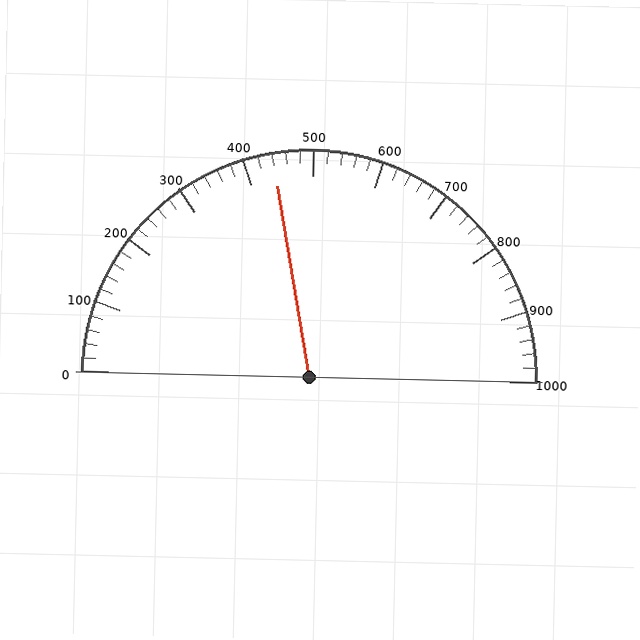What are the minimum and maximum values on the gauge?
The gauge ranges from 0 to 1000.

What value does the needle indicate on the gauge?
The needle indicates approximately 440.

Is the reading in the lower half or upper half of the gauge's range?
The reading is in the lower half of the range (0 to 1000).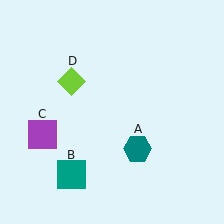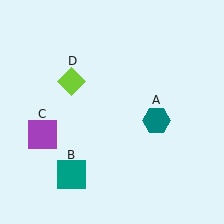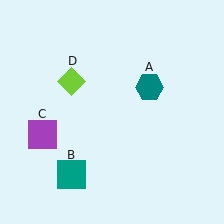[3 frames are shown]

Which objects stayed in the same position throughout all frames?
Teal square (object B) and purple square (object C) and lime diamond (object D) remained stationary.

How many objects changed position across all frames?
1 object changed position: teal hexagon (object A).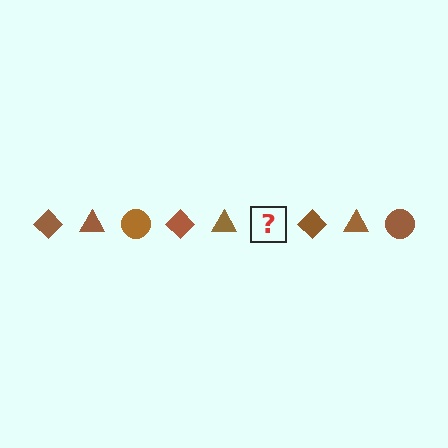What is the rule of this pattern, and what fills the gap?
The rule is that the pattern cycles through diamond, triangle, circle shapes in brown. The gap should be filled with a brown circle.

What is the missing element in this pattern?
The missing element is a brown circle.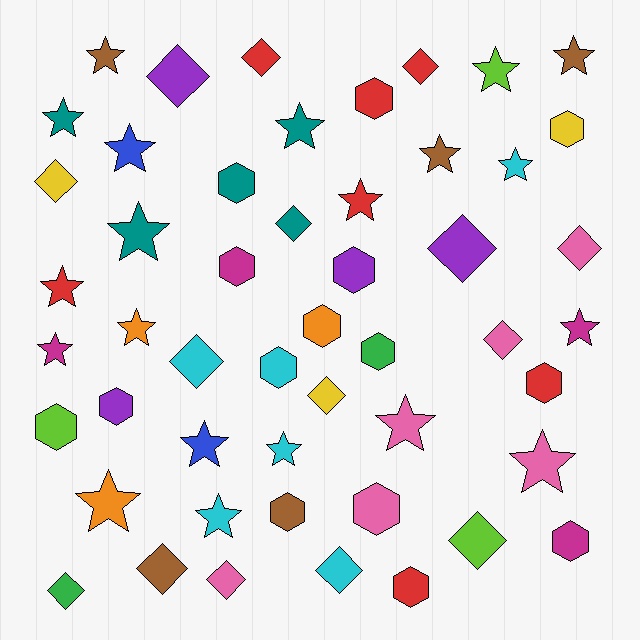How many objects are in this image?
There are 50 objects.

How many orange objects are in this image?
There are 3 orange objects.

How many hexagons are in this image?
There are 15 hexagons.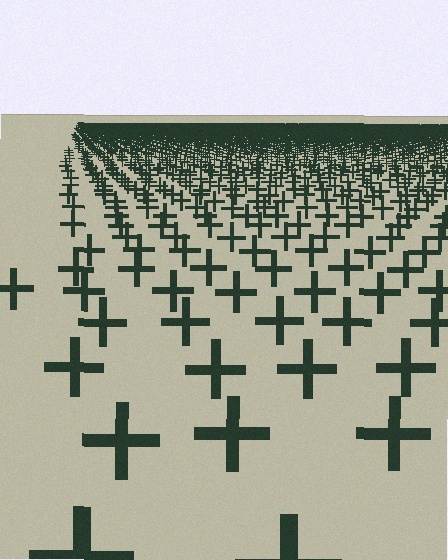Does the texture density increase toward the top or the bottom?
Density increases toward the top.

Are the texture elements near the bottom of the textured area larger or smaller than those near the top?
Larger. Near the bottom, elements are closer to the viewer and appear at a bigger on-screen size.